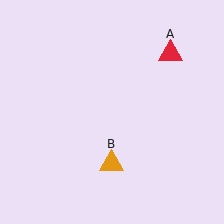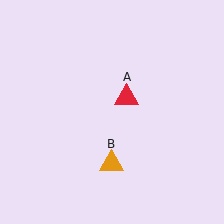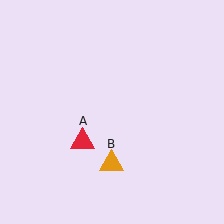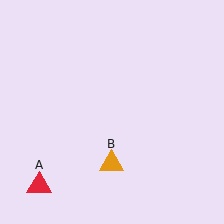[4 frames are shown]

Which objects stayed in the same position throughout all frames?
Orange triangle (object B) remained stationary.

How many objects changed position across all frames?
1 object changed position: red triangle (object A).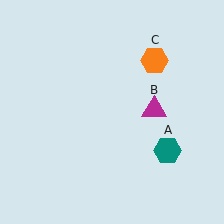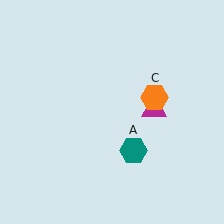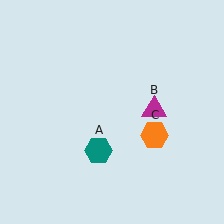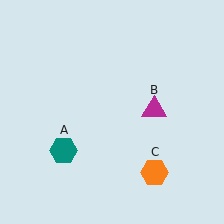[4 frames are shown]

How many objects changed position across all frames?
2 objects changed position: teal hexagon (object A), orange hexagon (object C).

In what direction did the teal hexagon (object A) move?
The teal hexagon (object A) moved left.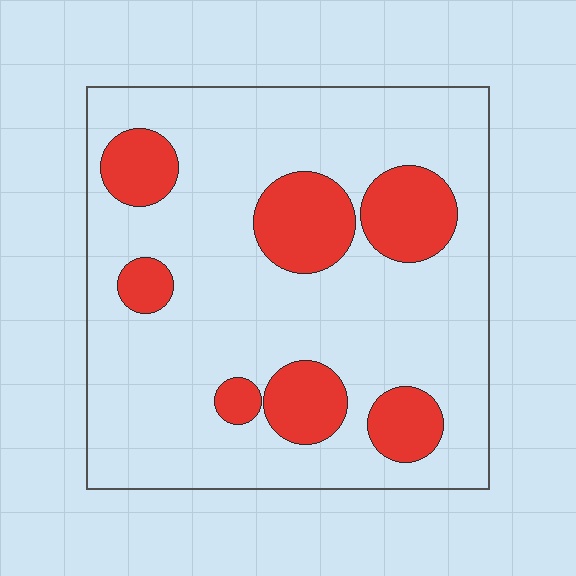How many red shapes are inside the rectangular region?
7.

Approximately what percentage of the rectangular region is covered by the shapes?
Approximately 20%.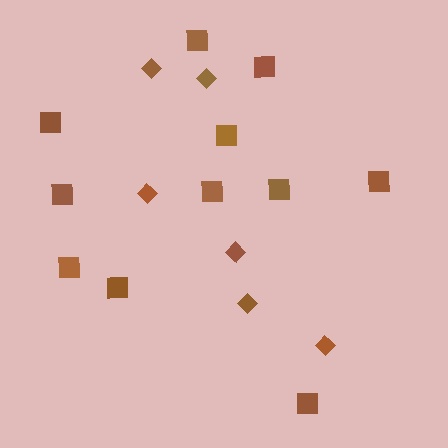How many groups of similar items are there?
There are 2 groups: one group of diamonds (6) and one group of squares (11).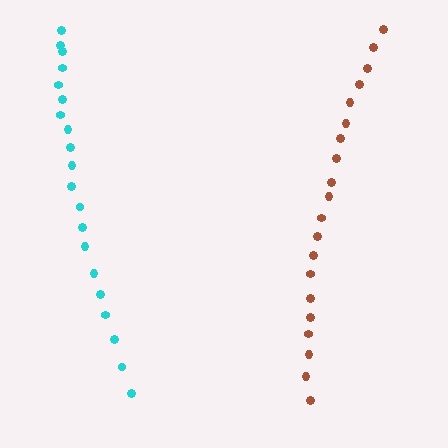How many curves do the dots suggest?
There are 2 distinct paths.